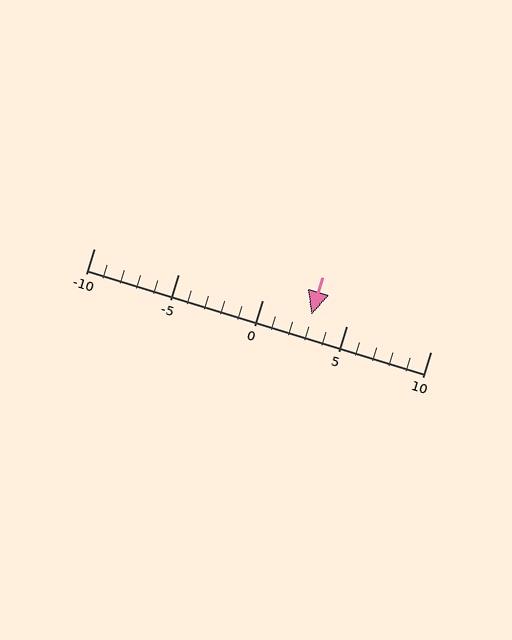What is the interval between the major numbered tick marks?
The major tick marks are spaced 5 units apart.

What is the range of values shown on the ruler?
The ruler shows values from -10 to 10.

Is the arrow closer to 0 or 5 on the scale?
The arrow is closer to 5.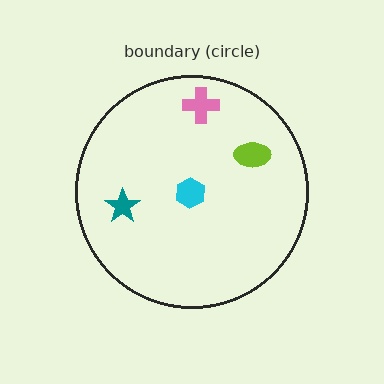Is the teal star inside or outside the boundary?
Inside.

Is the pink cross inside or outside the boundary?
Inside.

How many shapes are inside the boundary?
4 inside, 0 outside.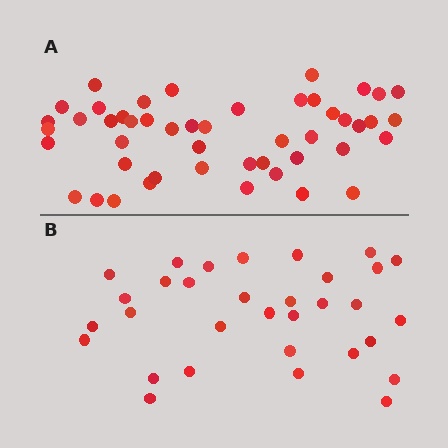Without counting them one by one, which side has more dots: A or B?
Region A (the top region) has more dots.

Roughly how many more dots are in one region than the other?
Region A has approximately 15 more dots than region B.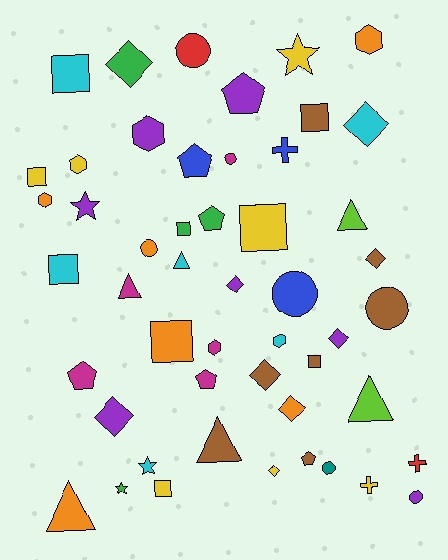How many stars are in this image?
There are 4 stars.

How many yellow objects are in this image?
There are 7 yellow objects.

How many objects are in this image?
There are 50 objects.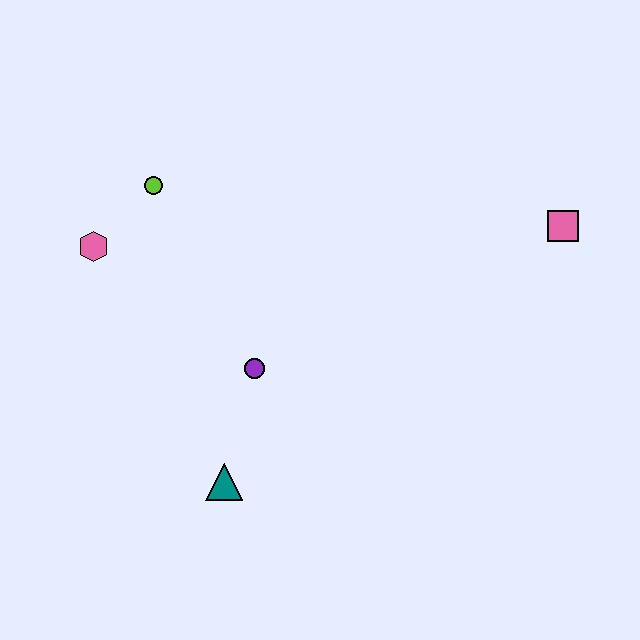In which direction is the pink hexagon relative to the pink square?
The pink hexagon is to the left of the pink square.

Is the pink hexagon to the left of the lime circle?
Yes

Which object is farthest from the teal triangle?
The pink square is farthest from the teal triangle.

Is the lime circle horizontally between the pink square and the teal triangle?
No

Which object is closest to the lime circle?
The pink hexagon is closest to the lime circle.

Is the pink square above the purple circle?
Yes